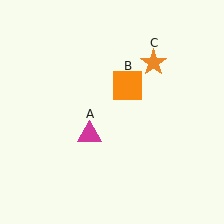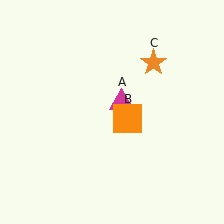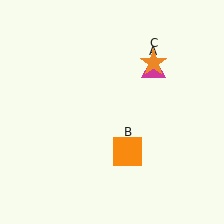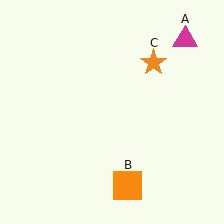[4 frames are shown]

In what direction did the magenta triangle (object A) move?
The magenta triangle (object A) moved up and to the right.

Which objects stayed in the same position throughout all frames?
Orange star (object C) remained stationary.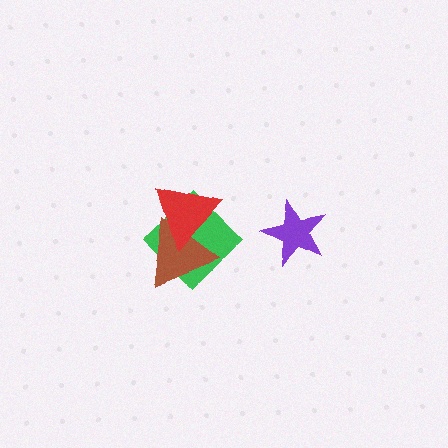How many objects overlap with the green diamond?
2 objects overlap with the green diamond.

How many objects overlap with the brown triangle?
2 objects overlap with the brown triangle.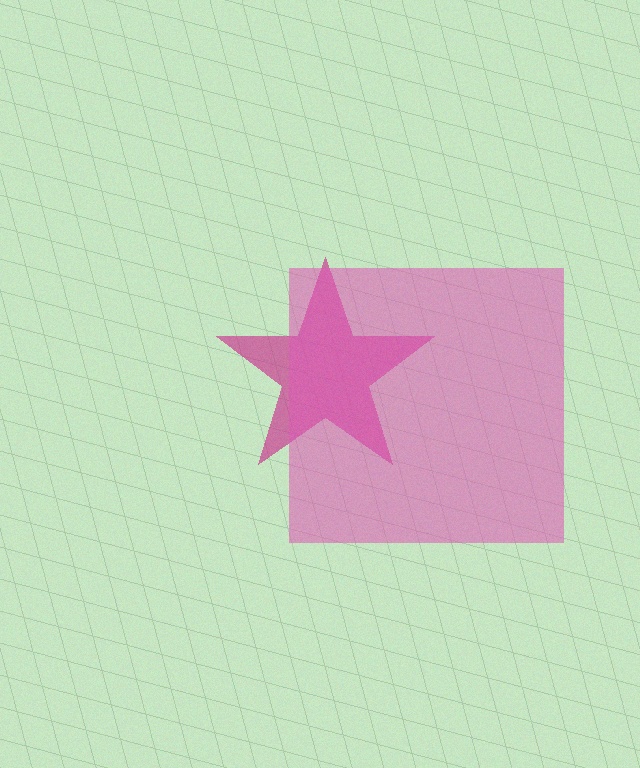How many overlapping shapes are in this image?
There are 2 overlapping shapes in the image.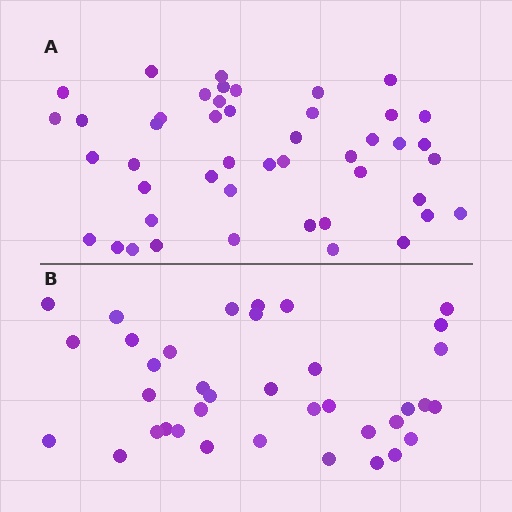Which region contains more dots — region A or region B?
Region A (the top region) has more dots.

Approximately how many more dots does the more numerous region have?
Region A has roughly 8 or so more dots than region B.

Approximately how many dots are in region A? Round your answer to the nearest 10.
About 50 dots. (The exact count is 46, which rounds to 50.)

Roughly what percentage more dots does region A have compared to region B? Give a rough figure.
About 25% more.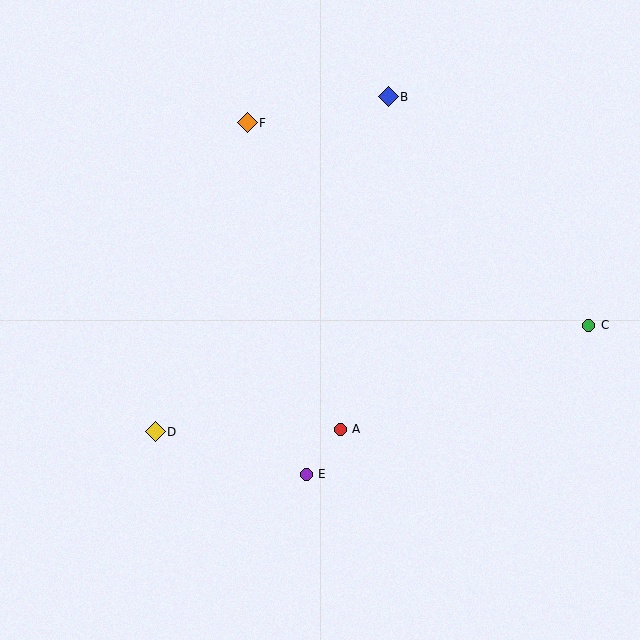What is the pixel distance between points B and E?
The distance between B and E is 386 pixels.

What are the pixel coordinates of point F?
Point F is at (247, 123).